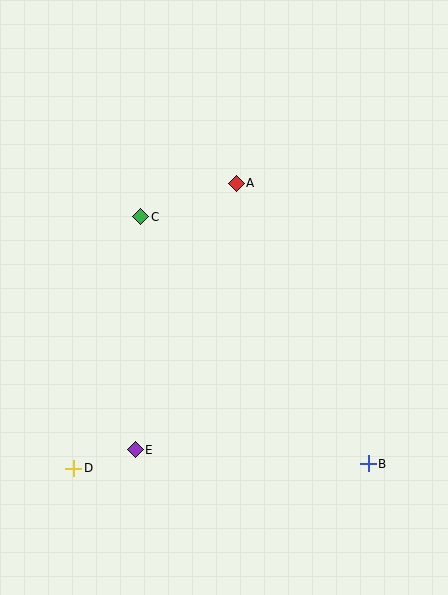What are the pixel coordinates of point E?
Point E is at (135, 450).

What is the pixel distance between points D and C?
The distance between D and C is 260 pixels.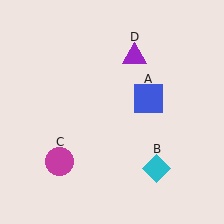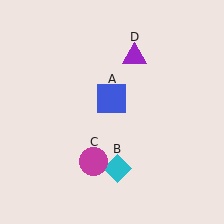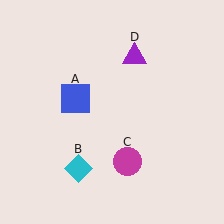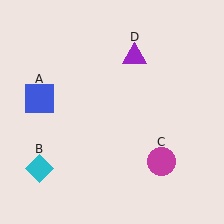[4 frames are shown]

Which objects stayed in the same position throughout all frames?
Purple triangle (object D) remained stationary.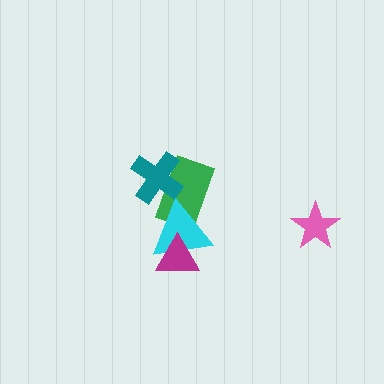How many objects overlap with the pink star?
0 objects overlap with the pink star.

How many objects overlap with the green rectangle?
2 objects overlap with the green rectangle.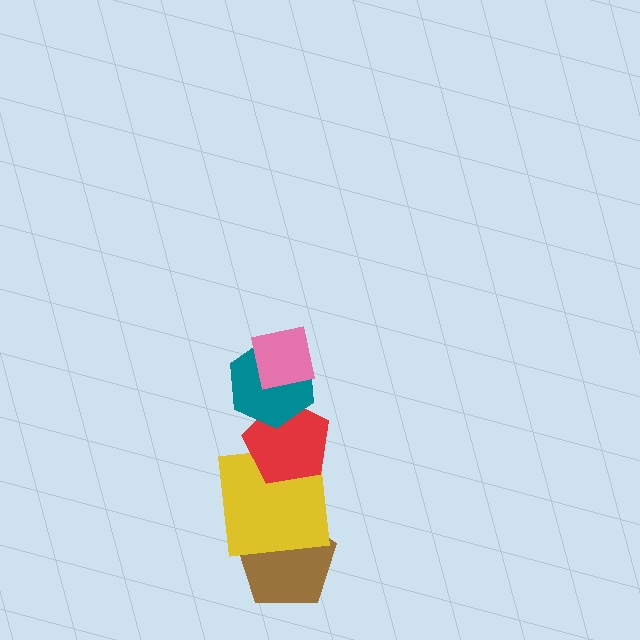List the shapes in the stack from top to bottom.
From top to bottom: the pink square, the teal hexagon, the red pentagon, the yellow square, the brown pentagon.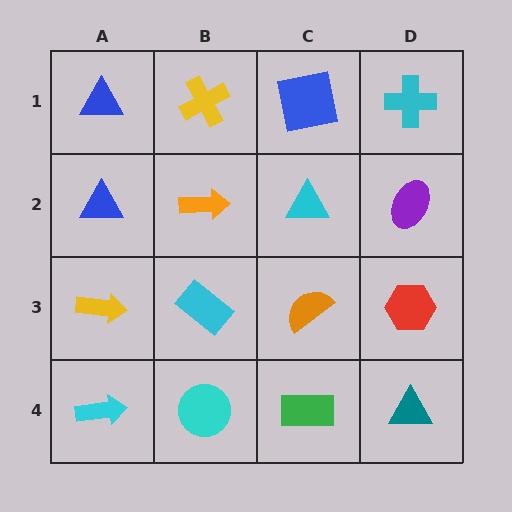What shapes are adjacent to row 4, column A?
A yellow arrow (row 3, column A), a cyan circle (row 4, column B).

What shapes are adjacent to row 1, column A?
A blue triangle (row 2, column A), a yellow cross (row 1, column B).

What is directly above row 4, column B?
A cyan rectangle.